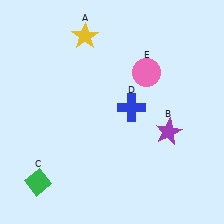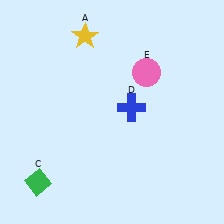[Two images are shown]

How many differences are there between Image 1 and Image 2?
There is 1 difference between the two images.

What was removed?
The purple star (B) was removed in Image 2.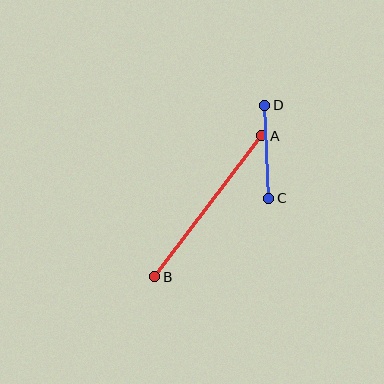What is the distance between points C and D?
The distance is approximately 93 pixels.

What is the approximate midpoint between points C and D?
The midpoint is at approximately (267, 152) pixels.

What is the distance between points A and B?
The distance is approximately 177 pixels.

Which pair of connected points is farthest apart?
Points A and B are farthest apart.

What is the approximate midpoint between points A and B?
The midpoint is at approximately (208, 206) pixels.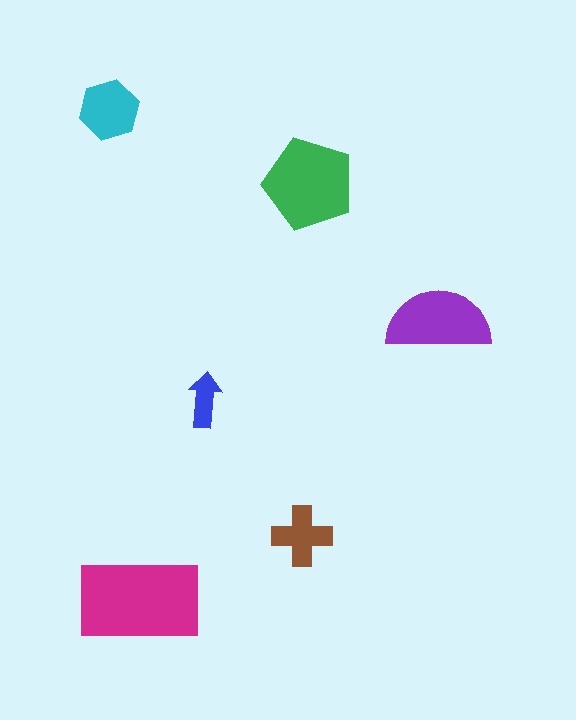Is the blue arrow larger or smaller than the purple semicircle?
Smaller.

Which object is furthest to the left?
The cyan hexagon is leftmost.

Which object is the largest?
The magenta rectangle.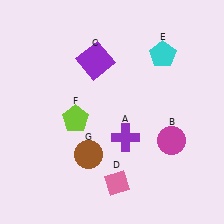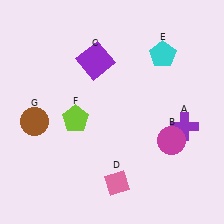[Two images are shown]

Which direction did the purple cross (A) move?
The purple cross (A) moved right.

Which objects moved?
The objects that moved are: the purple cross (A), the brown circle (G).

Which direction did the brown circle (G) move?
The brown circle (G) moved left.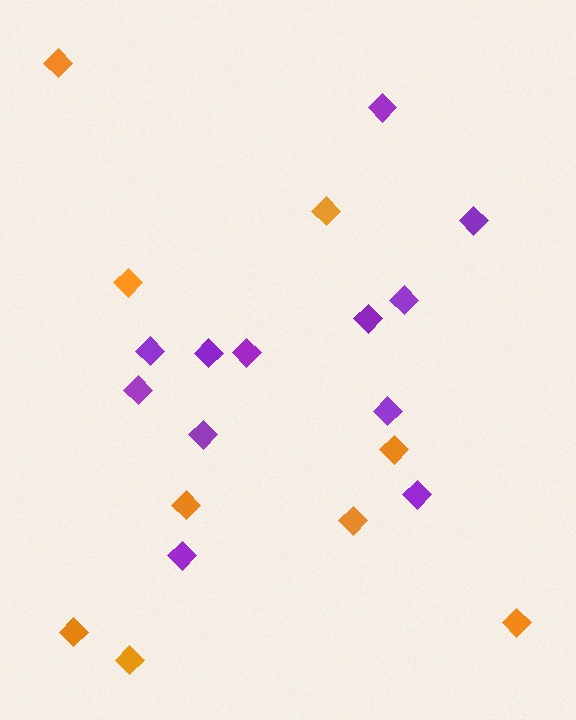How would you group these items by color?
There are 2 groups: one group of orange diamonds (9) and one group of purple diamonds (12).